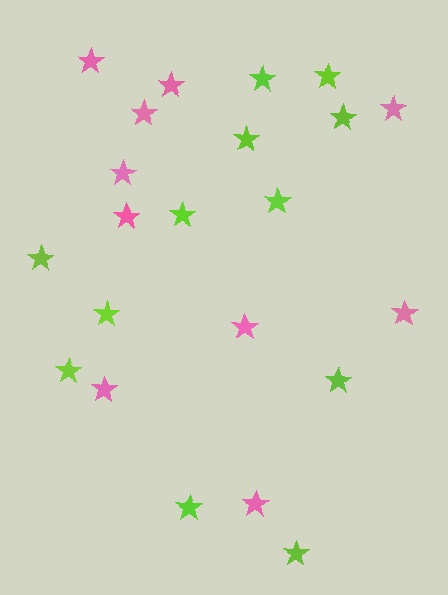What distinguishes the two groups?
There are 2 groups: one group of pink stars (10) and one group of lime stars (12).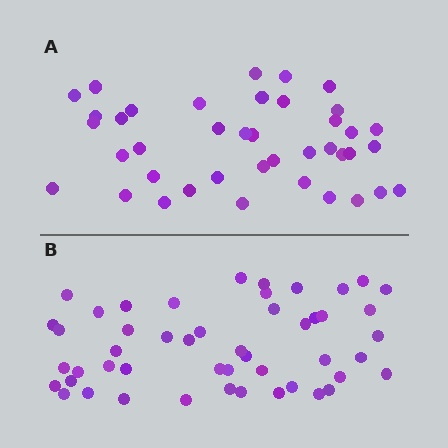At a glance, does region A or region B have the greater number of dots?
Region B (the bottom region) has more dots.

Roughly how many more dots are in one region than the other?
Region B has roughly 8 or so more dots than region A.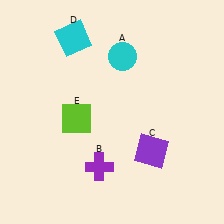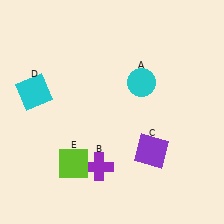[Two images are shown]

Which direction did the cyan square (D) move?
The cyan square (D) moved down.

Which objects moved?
The objects that moved are: the cyan circle (A), the cyan square (D), the lime square (E).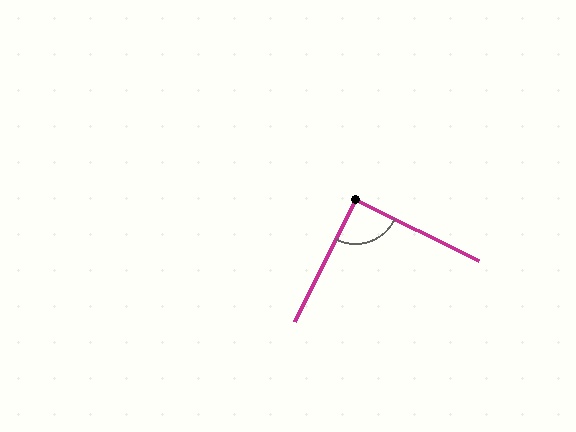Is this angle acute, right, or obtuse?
It is approximately a right angle.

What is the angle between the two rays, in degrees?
Approximately 91 degrees.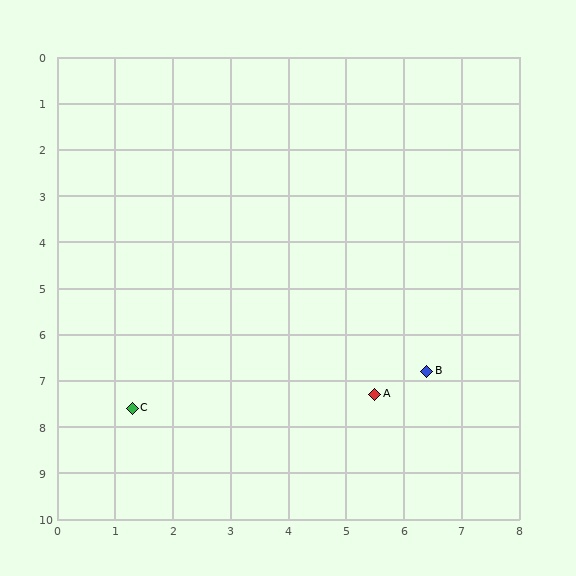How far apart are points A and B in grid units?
Points A and B are about 1.0 grid units apart.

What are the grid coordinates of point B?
Point B is at approximately (6.4, 6.8).